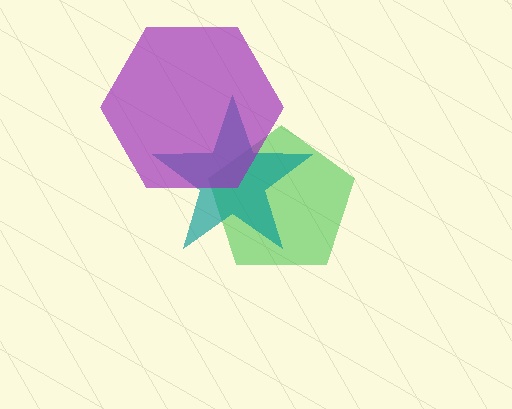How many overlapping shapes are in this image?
There are 3 overlapping shapes in the image.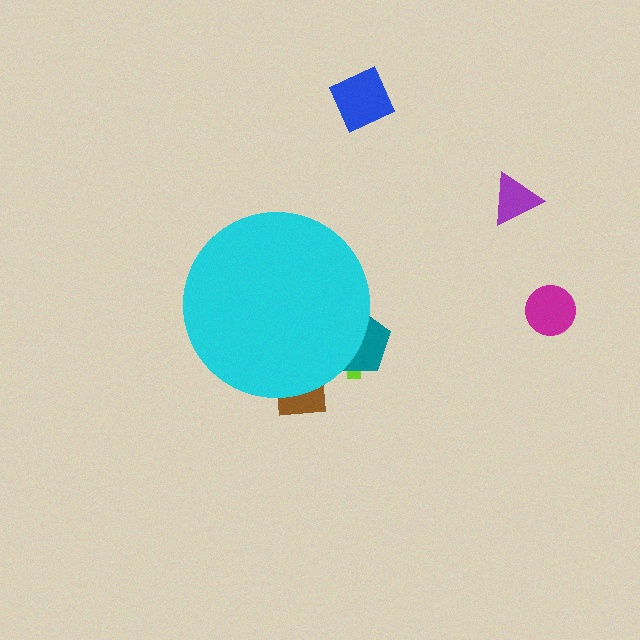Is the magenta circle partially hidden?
No, the magenta circle is fully visible.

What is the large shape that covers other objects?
A cyan circle.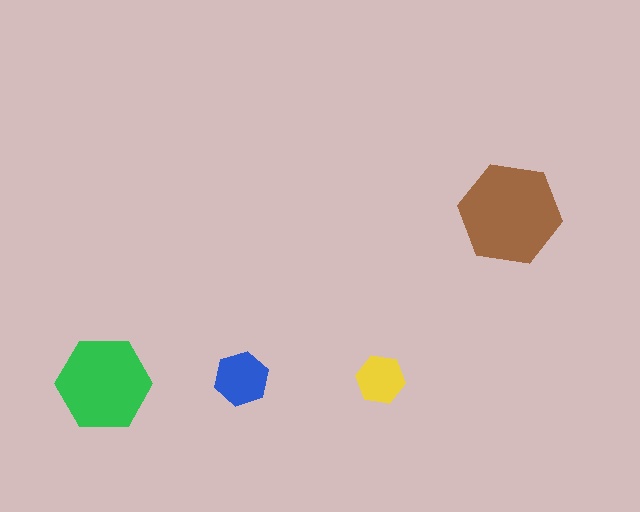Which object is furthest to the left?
The green hexagon is leftmost.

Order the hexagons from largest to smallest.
the brown one, the green one, the blue one, the yellow one.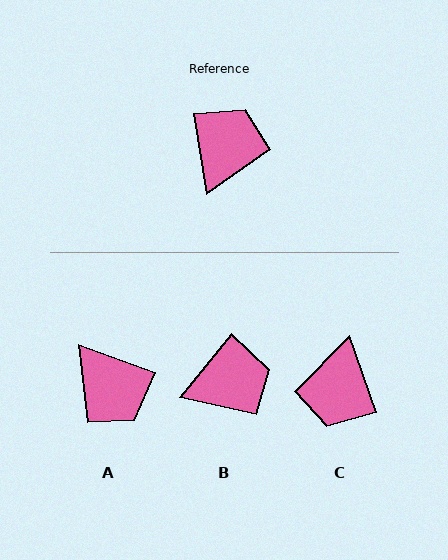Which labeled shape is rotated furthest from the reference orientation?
C, about 170 degrees away.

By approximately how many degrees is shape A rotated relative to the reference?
Approximately 119 degrees clockwise.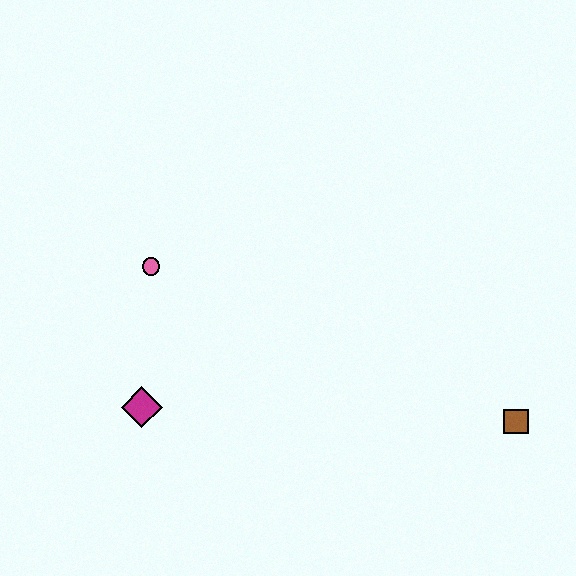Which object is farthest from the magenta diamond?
The brown square is farthest from the magenta diamond.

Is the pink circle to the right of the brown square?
No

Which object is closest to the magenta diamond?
The pink circle is closest to the magenta diamond.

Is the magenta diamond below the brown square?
No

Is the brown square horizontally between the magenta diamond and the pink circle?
No